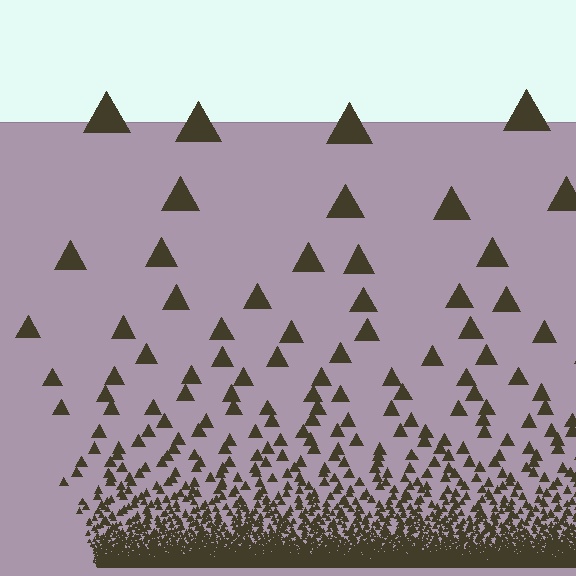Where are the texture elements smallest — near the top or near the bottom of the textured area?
Near the bottom.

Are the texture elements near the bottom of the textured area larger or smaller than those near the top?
Smaller. The gradient is inverted — elements near the bottom are smaller and denser.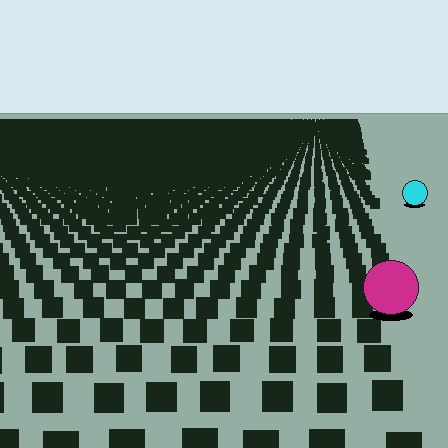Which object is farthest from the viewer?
The cyan circle is farthest from the viewer. It appears smaller and the ground texture around it is denser.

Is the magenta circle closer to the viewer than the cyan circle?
Yes. The magenta circle is closer — you can tell from the texture gradient: the ground texture is coarser near it.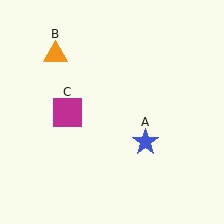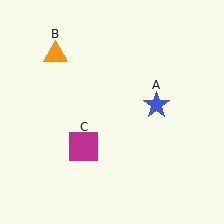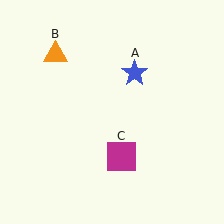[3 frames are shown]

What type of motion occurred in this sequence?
The blue star (object A), magenta square (object C) rotated counterclockwise around the center of the scene.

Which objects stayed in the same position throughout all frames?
Orange triangle (object B) remained stationary.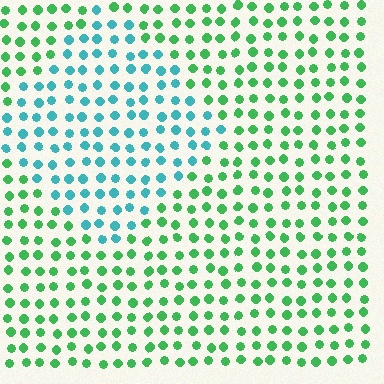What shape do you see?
I see a diamond.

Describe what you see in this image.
The image is filled with small green elements in a uniform arrangement. A diamond-shaped region is visible where the elements are tinted to a slightly different hue, forming a subtle color boundary.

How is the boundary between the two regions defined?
The boundary is defined purely by a slight shift in hue (about 50 degrees). Spacing, size, and orientation are identical on both sides.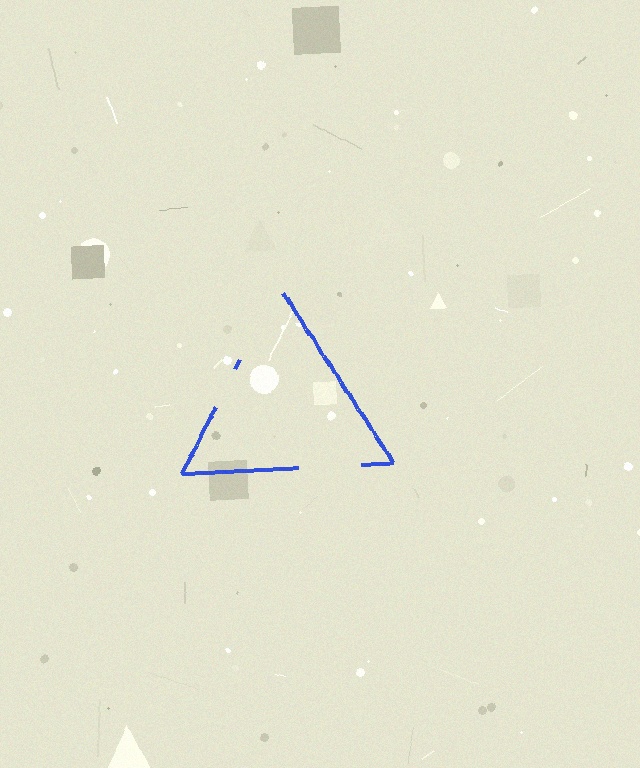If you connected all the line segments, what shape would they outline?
They would outline a triangle.